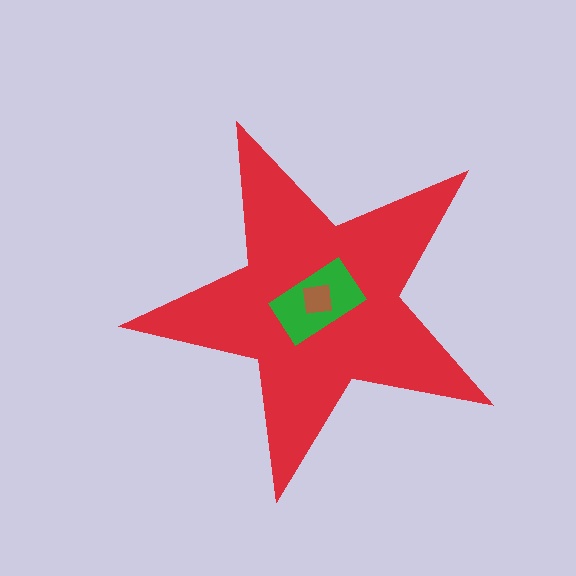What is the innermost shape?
The brown square.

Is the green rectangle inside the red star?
Yes.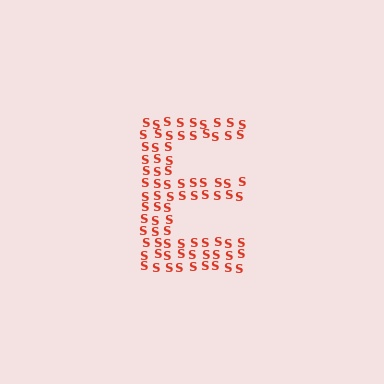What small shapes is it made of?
It is made of small letter S's.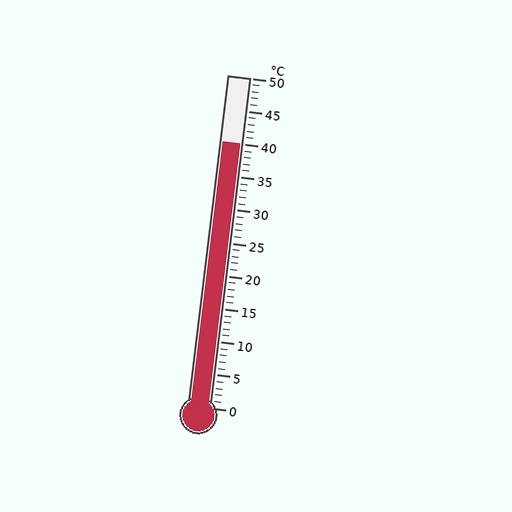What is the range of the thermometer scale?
The thermometer scale ranges from 0°C to 50°C.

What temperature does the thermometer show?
The thermometer shows approximately 40°C.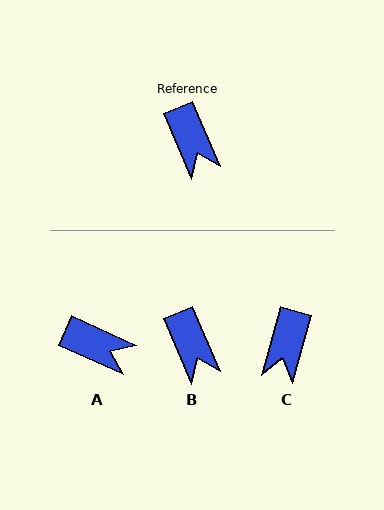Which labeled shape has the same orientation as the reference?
B.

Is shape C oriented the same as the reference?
No, it is off by about 39 degrees.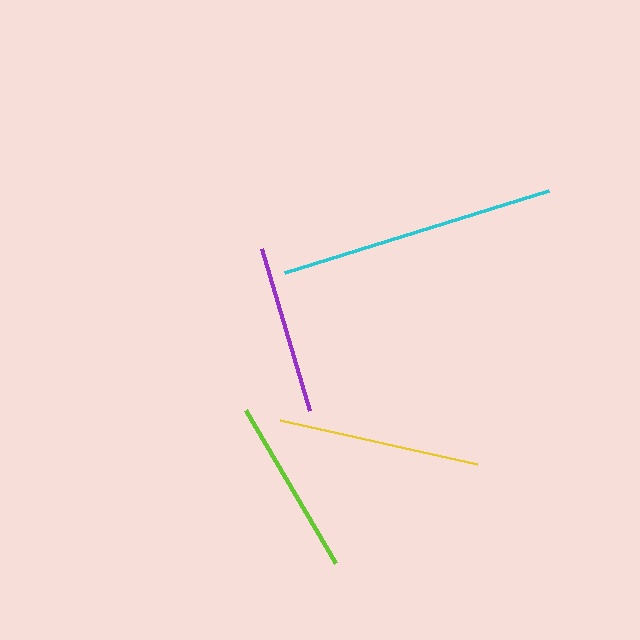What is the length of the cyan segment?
The cyan segment is approximately 277 pixels long.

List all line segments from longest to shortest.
From longest to shortest: cyan, yellow, lime, purple.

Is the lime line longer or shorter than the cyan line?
The cyan line is longer than the lime line.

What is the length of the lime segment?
The lime segment is approximately 178 pixels long.